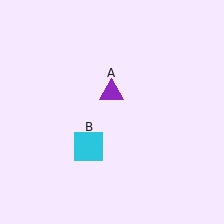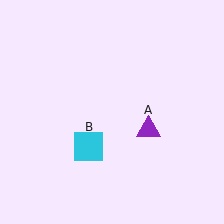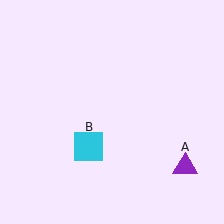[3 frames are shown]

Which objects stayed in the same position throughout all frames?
Cyan square (object B) remained stationary.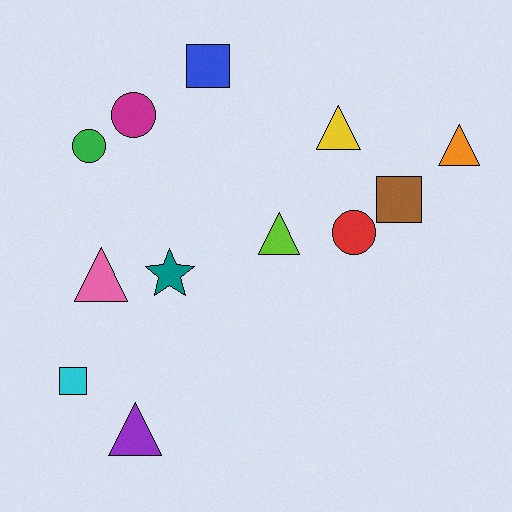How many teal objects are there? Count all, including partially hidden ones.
There is 1 teal object.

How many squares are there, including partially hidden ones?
There are 3 squares.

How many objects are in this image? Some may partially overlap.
There are 12 objects.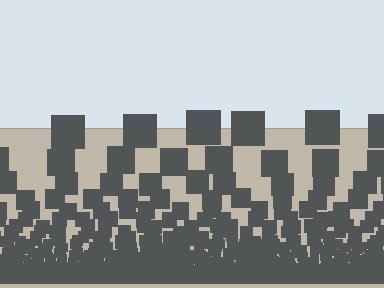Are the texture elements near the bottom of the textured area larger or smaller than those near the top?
Smaller. The gradient is inverted — elements near the bottom are smaller and denser.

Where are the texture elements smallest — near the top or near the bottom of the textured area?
Near the bottom.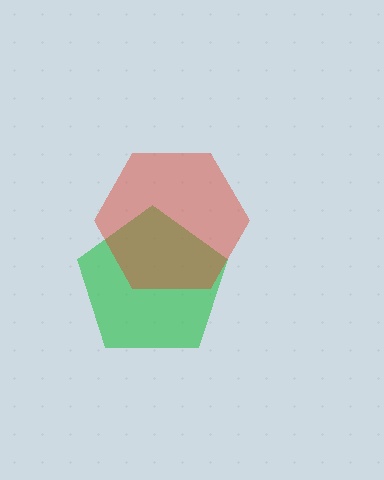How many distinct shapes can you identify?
There are 2 distinct shapes: a green pentagon, a red hexagon.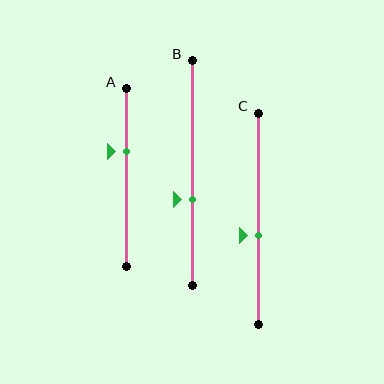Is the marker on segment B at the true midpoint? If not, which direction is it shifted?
No, the marker on segment B is shifted downward by about 12% of the segment length.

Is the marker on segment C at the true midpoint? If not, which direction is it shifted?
No, the marker on segment C is shifted downward by about 8% of the segment length.